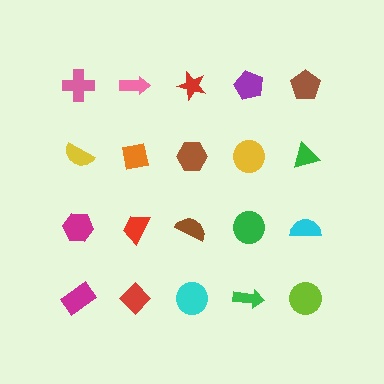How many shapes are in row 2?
5 shapes.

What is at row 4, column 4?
A green arrow.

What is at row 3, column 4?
A green circle.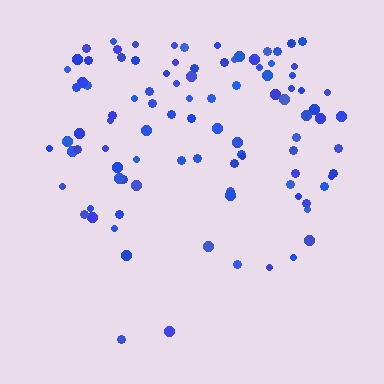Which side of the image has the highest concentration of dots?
The top.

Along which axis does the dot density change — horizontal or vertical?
Vertical.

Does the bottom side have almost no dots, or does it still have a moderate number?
Still a moderate number, just noticeably fewer than the top.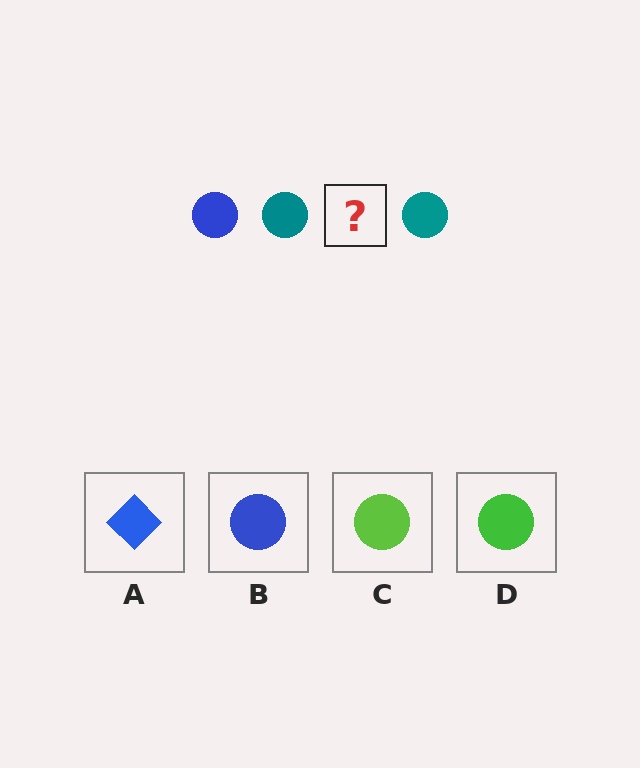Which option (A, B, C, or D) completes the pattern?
B.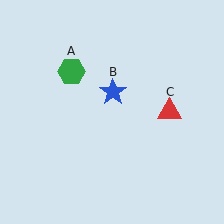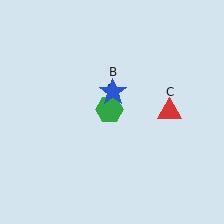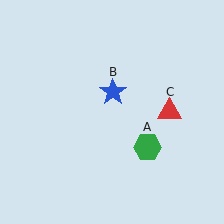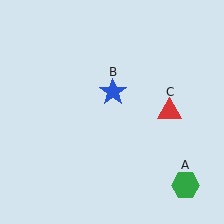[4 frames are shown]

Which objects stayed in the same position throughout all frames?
Blue star (object B) and red triangle (object C) remained stationary.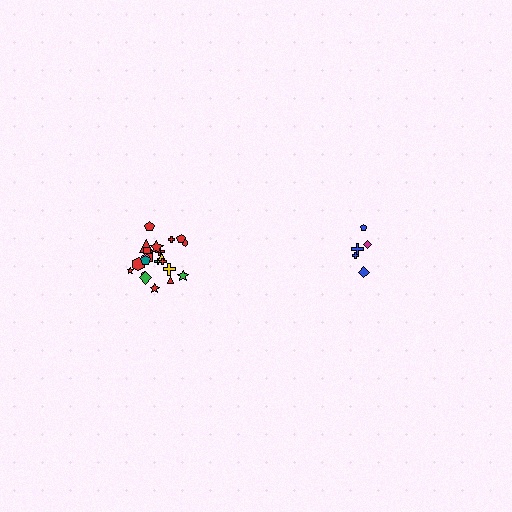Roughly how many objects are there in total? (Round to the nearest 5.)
Roughly 25 objects in total.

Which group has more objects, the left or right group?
The left group.